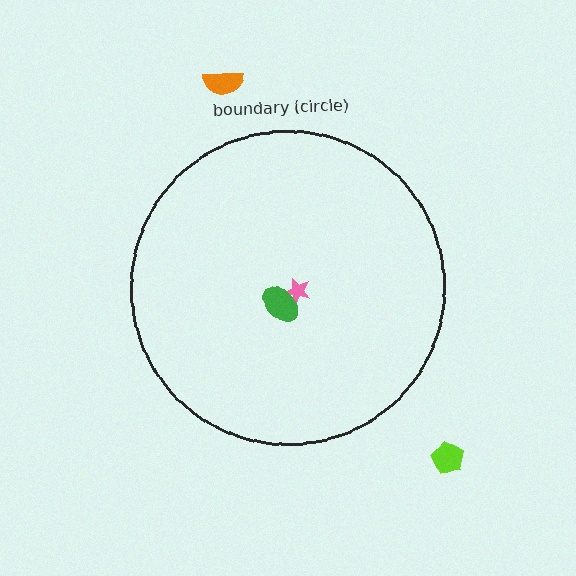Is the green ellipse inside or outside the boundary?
Inside.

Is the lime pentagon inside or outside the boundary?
Outside.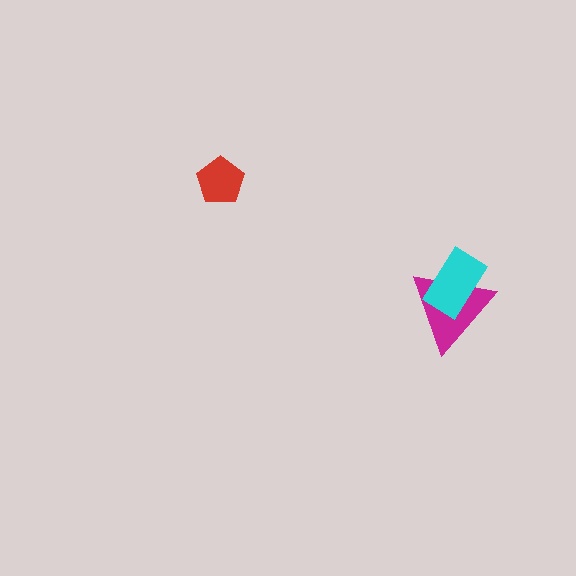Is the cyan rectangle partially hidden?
No, no other shape covers it.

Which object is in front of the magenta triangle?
The cyan rectangle is in front of the magenta triangle.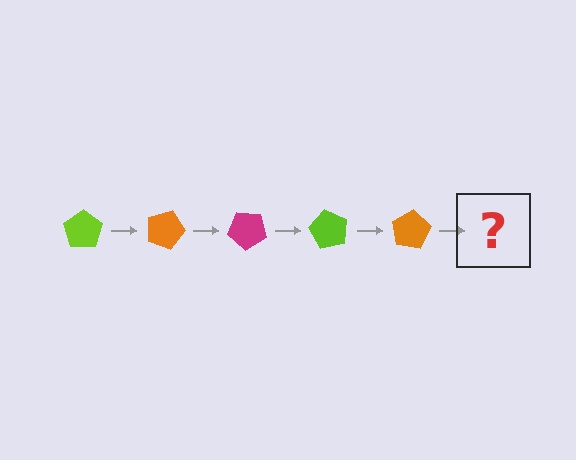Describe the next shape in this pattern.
It should be a magenta pentagon, rotated 100 degrees from the start.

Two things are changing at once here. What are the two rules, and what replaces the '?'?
The two rules are that it rotates 20 degrees each step and the color cycles through lime, orange, and magenta. The '?' should be a magenta pentagon, rotated 100 degrees from the start.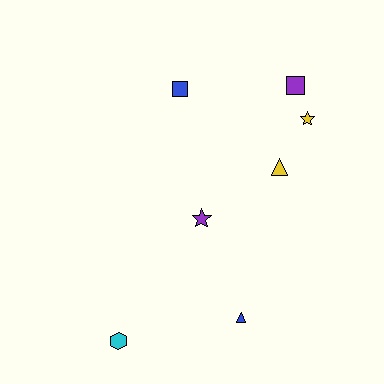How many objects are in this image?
There are 7 objects.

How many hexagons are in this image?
There is 1 hexagon.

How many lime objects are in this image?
There are no lime objects.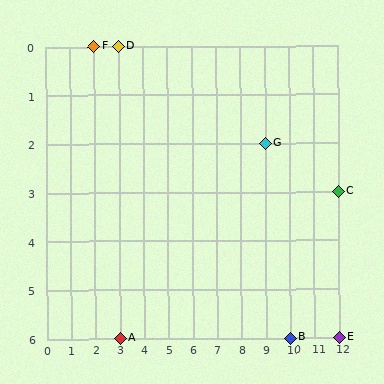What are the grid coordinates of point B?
Point B is at grid coordinates (10, 6).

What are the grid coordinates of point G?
Point G is at grid coordinates (9, 2).